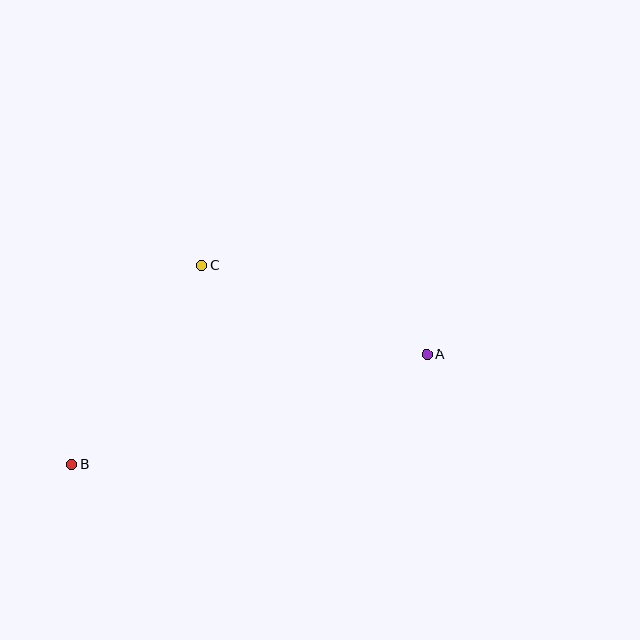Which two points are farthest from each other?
Points A and B are farthest from each other.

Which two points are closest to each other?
Points B and C are closest to each other.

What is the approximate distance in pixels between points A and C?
The distance between A and C is approximately 242 pixels.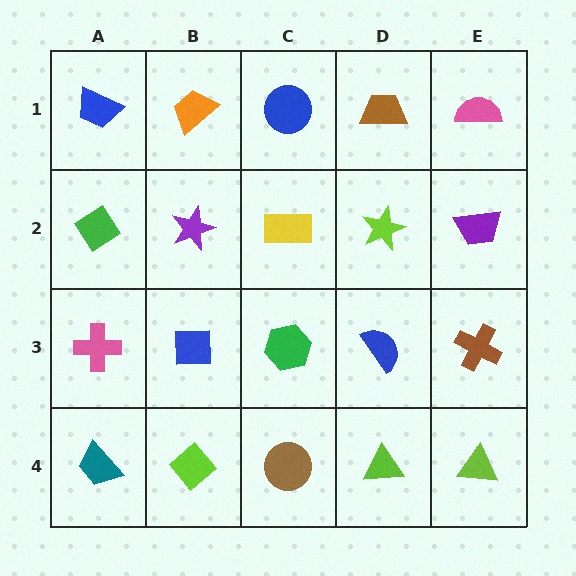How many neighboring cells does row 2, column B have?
4.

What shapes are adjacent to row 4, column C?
A green hexagon (row 3, column C), a lime diamond (row 4, column B), a lime triangle (row 4, column D).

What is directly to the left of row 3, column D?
A green hexagon.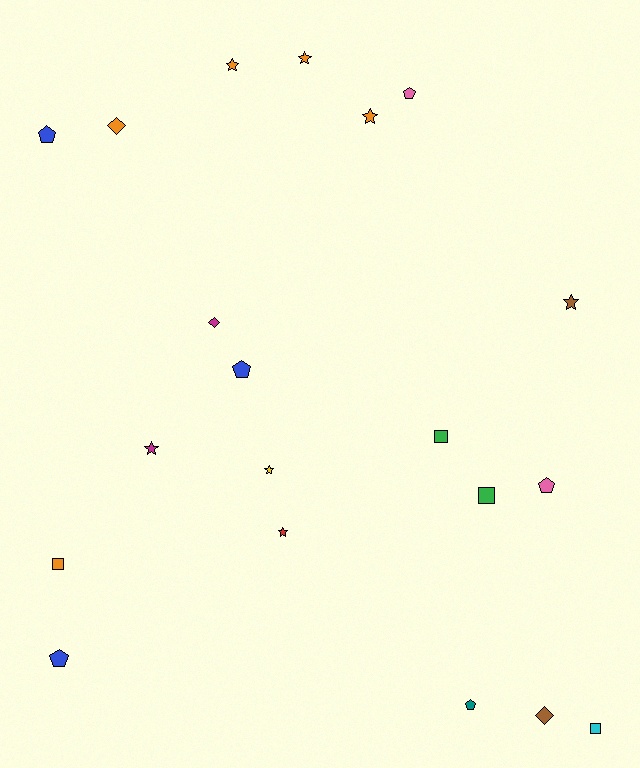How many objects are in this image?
There are 20 objects.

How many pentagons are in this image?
There are 6 pentagons.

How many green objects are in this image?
There are 2 green objects.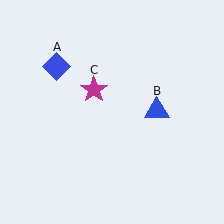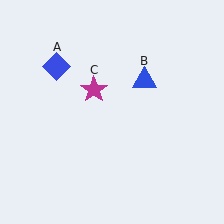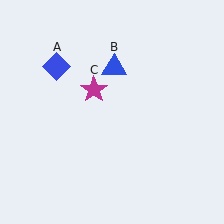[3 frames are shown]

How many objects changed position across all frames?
1 object changed position: blue triangle (object B).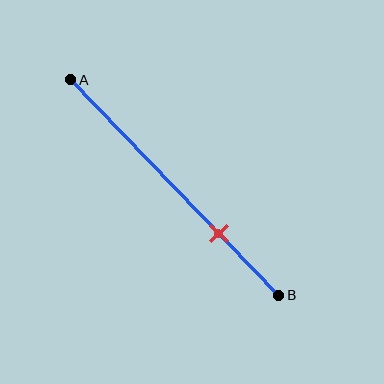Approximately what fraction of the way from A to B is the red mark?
The red mark is approximately 70% of the way from A to B.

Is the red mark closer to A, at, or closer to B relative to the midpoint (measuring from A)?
The red mark is closer to point B than the midpoint of segment AB.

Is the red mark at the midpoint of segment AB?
No, the mark is at about 70% from A, not at the 50% midpoint.